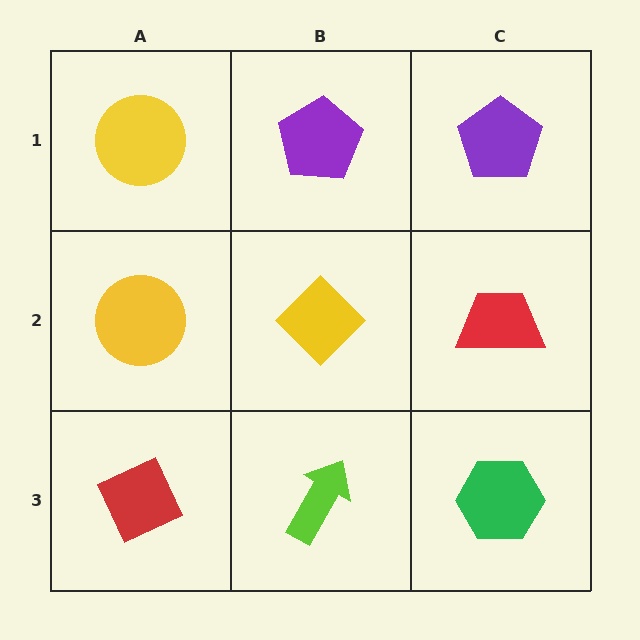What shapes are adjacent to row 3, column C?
A red trapezoid (row 2, column C), a lime arrow (row 3, column B).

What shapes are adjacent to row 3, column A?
A yellow circle (row 2, column A), a lime arrow (row 3, column B).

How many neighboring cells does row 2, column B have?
4.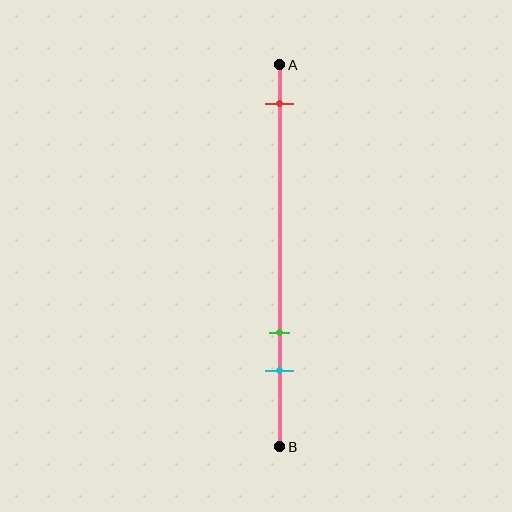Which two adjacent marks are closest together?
The green and cyan marks are the closest adjacent pair.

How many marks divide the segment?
There are 3 marks dividing the segment.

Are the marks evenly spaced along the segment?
No, the marks are not evenly spaced.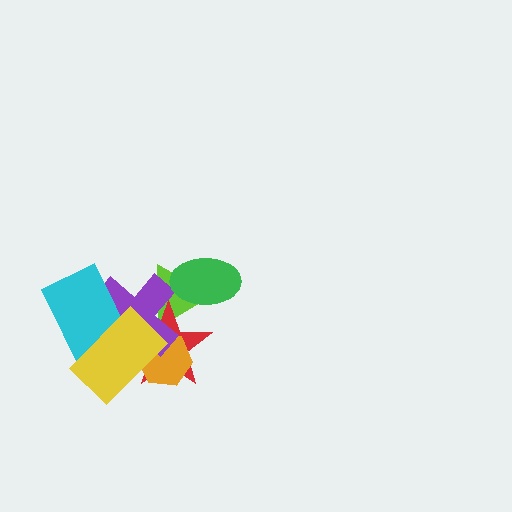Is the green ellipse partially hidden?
No, no other shape covers it.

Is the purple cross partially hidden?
Yes, it is partially covered by another shape.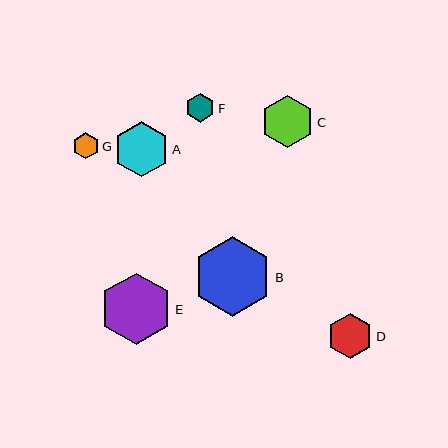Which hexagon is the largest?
Hexagon B is the largest with a size of approximately 80 pixels.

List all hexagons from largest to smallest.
From largest to smallest: B, E, A, C, D, F, G.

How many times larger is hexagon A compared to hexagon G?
Hexagon A is approximately 2.1 times the size of hexagon G.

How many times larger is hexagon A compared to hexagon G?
Hexagon A is approximately 2.1 times the size of hexagon G.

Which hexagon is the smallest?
Hexagon G is the smallest with a size of approximately 26 pixels.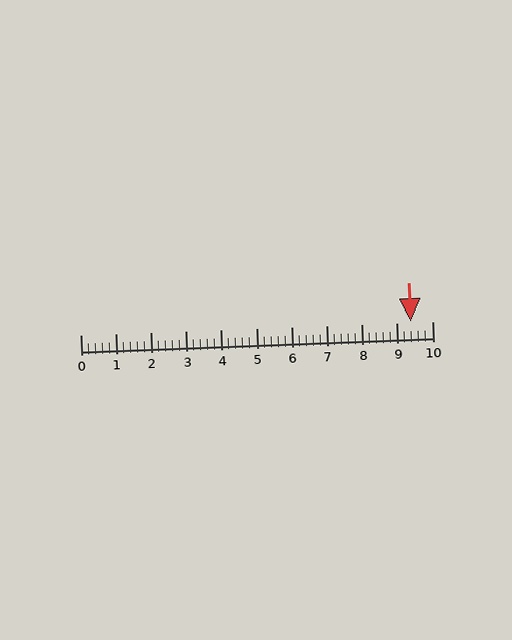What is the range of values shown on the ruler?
The ruler shows values from 0 to 10.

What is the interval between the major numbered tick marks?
The major tick marks are spaced 1 units apart.